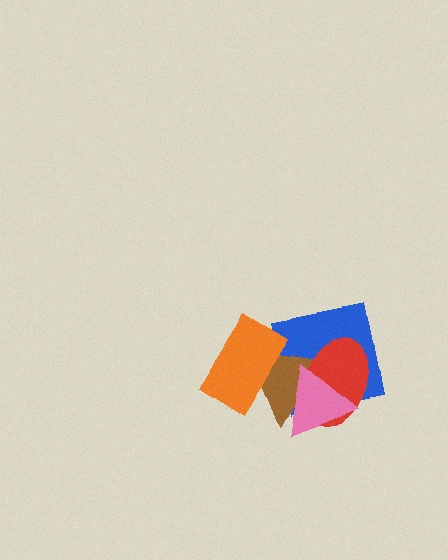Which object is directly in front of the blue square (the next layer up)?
The brown triangle is directly in front of the blue square.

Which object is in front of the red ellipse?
The pink triangle is in front of the red ellipse.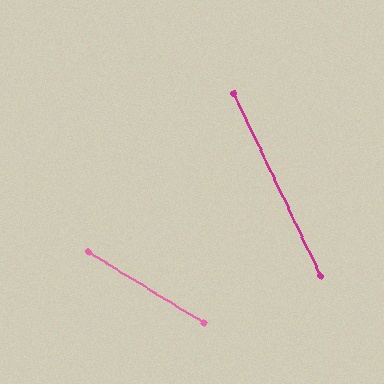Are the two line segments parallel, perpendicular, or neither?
Neither parallel nor perpendicular — they differ by about 33°.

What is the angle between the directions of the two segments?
Approximately 33 degrees.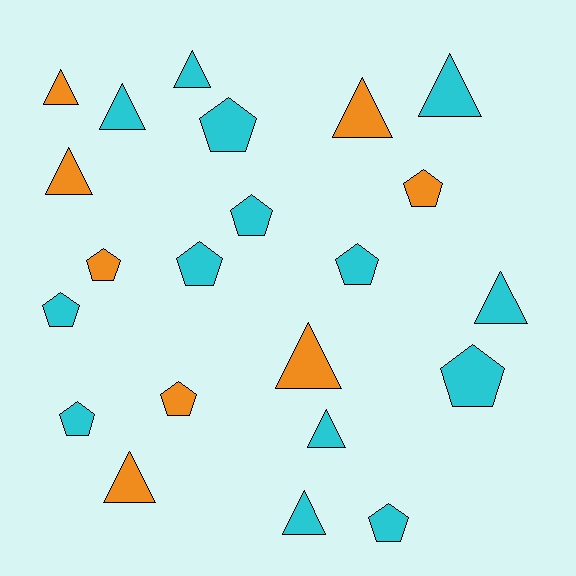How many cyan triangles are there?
There are 6 cyan triangles.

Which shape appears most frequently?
Triangle, with 11 objects.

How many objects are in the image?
There are 22 objects.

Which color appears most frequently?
Cyan, with 14 objects.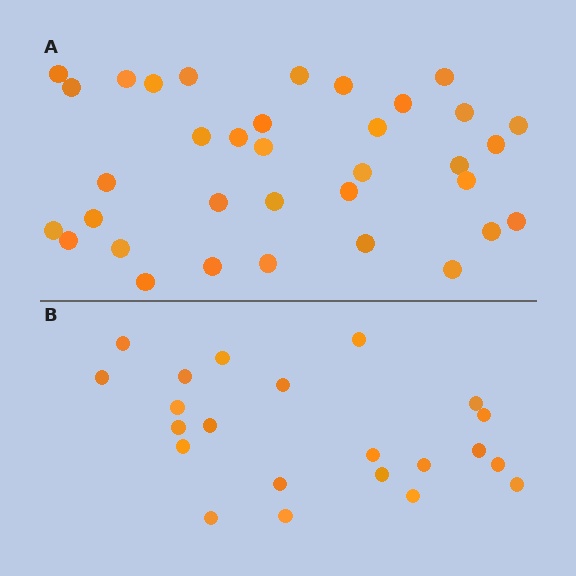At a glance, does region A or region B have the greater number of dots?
Region A (the top region) has more dots.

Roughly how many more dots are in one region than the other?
Region A has approximately 15 more dots than region B.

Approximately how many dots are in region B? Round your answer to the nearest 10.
About 20 dots. (The exact count is 22, which rounds to 20.)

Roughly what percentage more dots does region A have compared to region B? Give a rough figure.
About 60% more.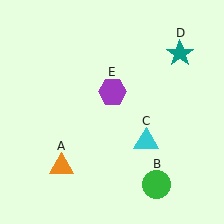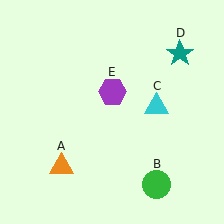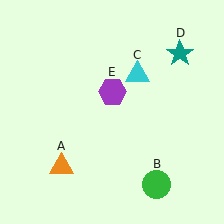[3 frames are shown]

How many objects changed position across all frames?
1 object changed position: cyan triangle (object C).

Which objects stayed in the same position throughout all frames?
Orange triangle (object A) and green circle (object B) and teal star (object D) and purple hexagon (object E) remained stationary.